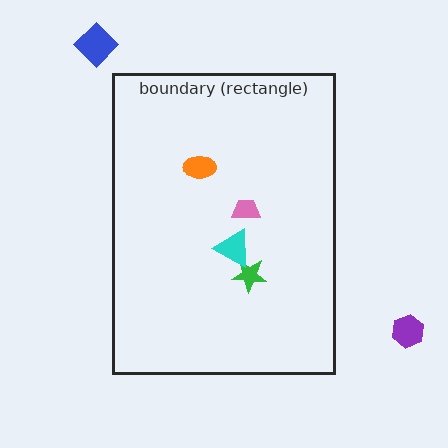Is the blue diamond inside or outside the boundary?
Outside.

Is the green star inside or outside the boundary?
Inside.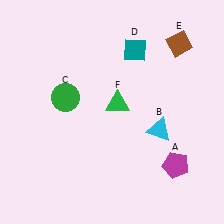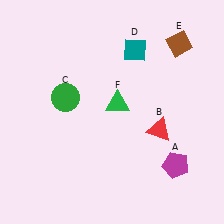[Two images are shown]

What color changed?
The triangle (B) changed from cyan in Image 1 to red in Image 2.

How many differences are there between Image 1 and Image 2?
There is 1 difference between the two images.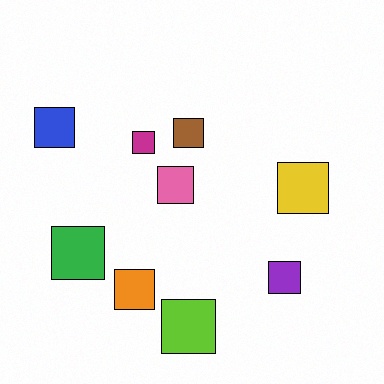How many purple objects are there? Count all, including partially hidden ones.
There is 1 purple object.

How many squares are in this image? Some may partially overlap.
There are 9 squares.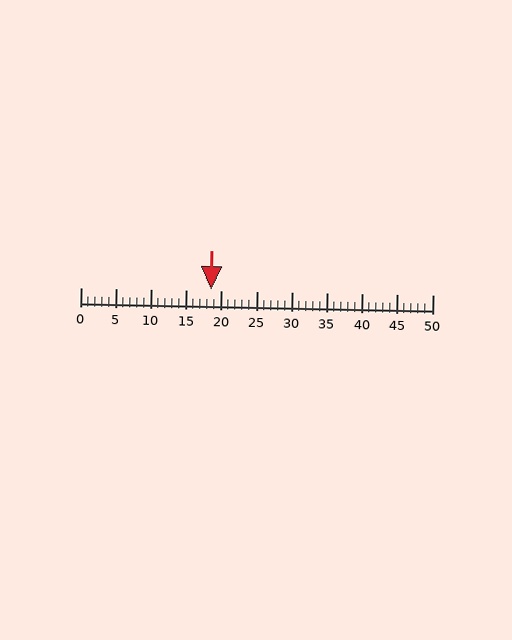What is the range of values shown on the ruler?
The ruler shows values from 0 to 50.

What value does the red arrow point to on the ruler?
The red arrow points to approximately 19.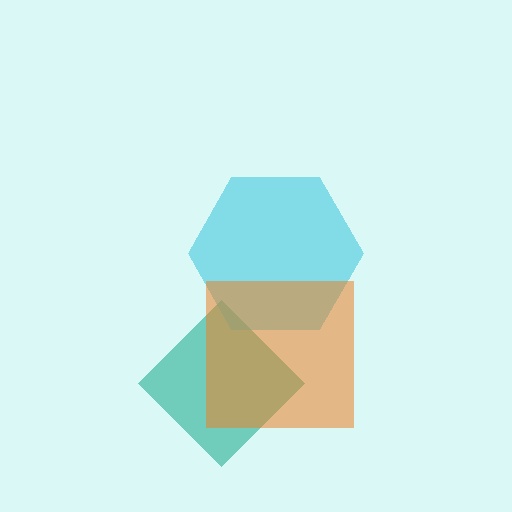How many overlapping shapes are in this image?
There are 3 overlapping shapes in the image.